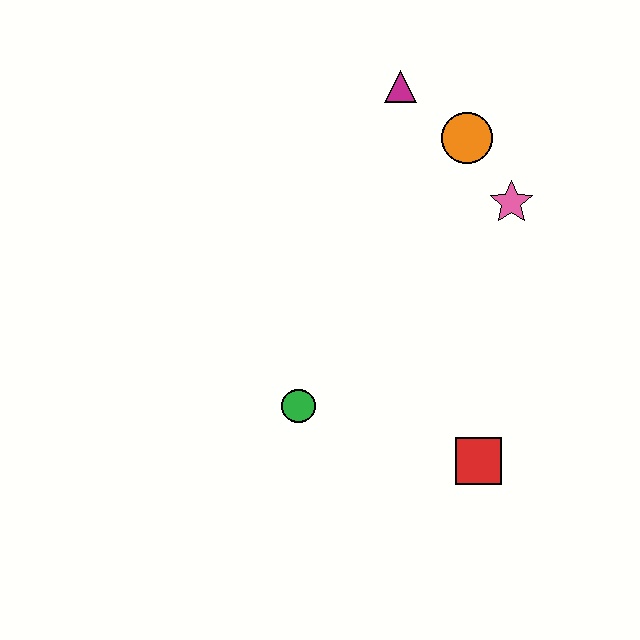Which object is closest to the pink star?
The orange circle is closest to the pink star.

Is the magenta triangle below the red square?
No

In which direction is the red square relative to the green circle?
The red square is to the right of the green circle.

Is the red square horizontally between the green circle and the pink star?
Yes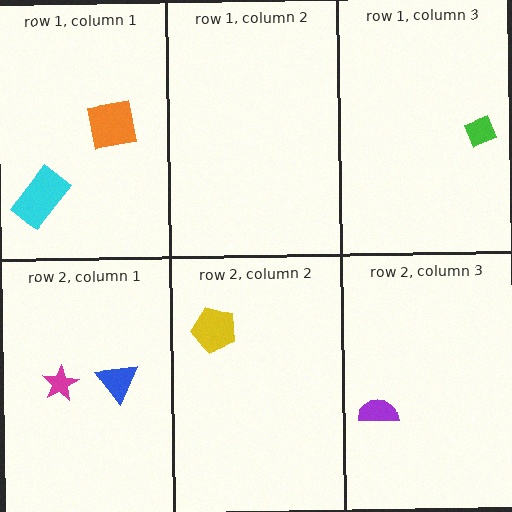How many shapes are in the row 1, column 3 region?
1.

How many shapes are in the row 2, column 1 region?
2.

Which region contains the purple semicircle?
The row 2, column 3 region.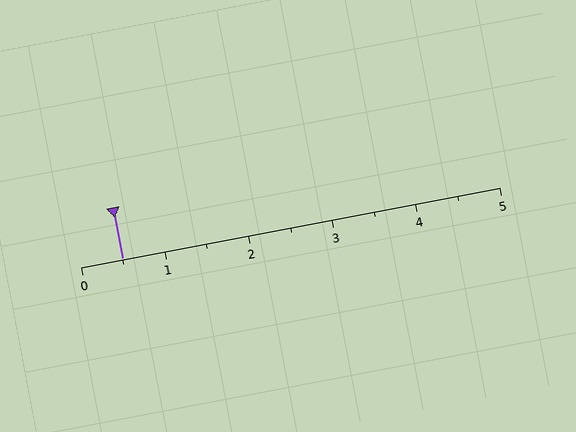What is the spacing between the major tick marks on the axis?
The major ticks are spaced 1 apart.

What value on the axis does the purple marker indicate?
The marker indicates approximately 0.5.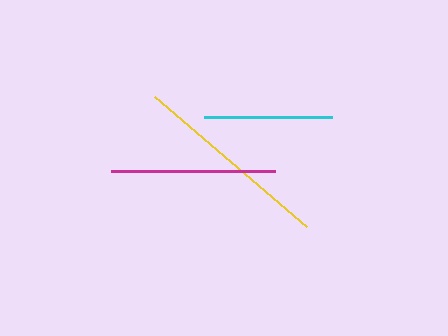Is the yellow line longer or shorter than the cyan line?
The yellow line is longer than the cyan line.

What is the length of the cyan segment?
The cyan segment is approximately 129 pixels long.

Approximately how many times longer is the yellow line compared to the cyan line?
The yellow line is approximately 1.6 times the length of the cyan line.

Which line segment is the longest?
The yellow line is the longest at approximately 200 pixels.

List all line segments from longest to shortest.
From longest to shortest: yellow, magenta, cyan.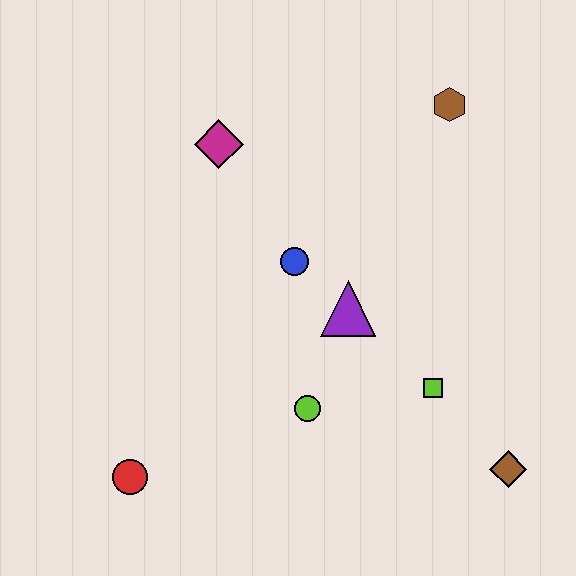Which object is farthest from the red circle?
The brown hexagon is farthest from the red circle.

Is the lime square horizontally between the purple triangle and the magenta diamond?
No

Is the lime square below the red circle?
No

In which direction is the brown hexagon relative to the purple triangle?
The brown hexagon is above the purple triangle.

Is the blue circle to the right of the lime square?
No